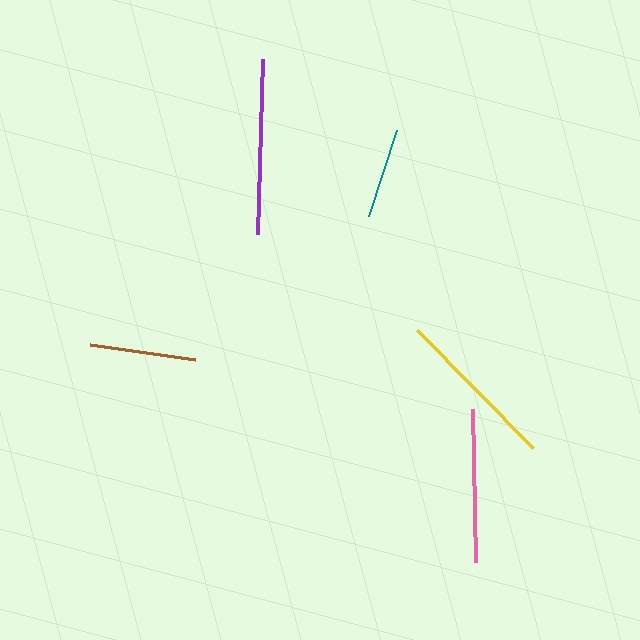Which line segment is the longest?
The purple line is the longest at approximately 175 pixels.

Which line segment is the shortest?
The teal line is the shortest at approximately 90 pixels.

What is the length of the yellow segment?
The yellow segment is approximately 166 pixels long.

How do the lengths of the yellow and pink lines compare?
The yellow and pink lines are approximately the same length.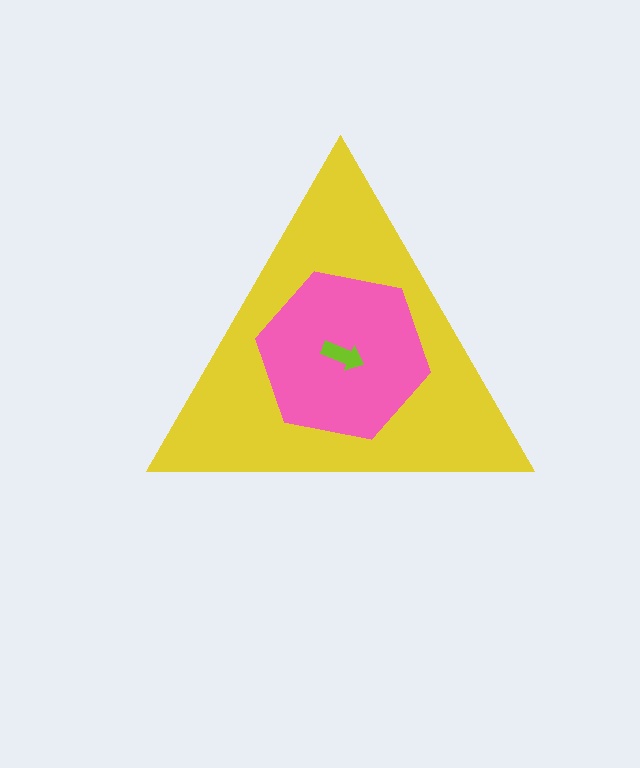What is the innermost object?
The lime arrow.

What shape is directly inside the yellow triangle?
The pink hexagon.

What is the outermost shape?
The yellow triangle.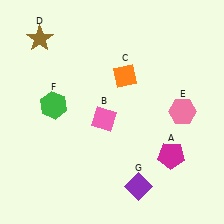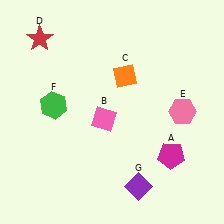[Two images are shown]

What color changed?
The star (D) changed from brown in Image 1 to red in Image 2.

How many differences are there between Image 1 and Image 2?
There is 1 difference between the two images.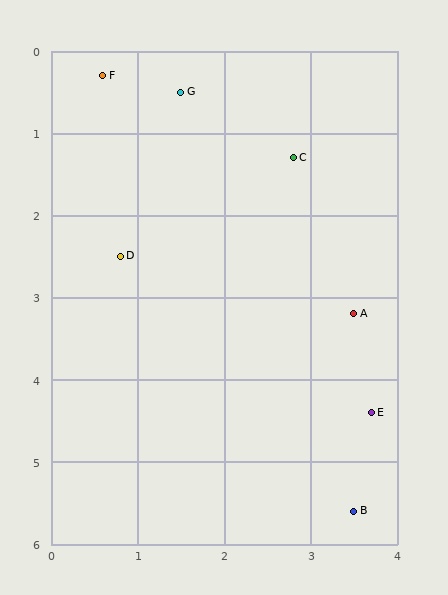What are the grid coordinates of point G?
Point G is at approximately (1.5, 0.5).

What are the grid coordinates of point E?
Point E is at approximately (3.7, 4.4).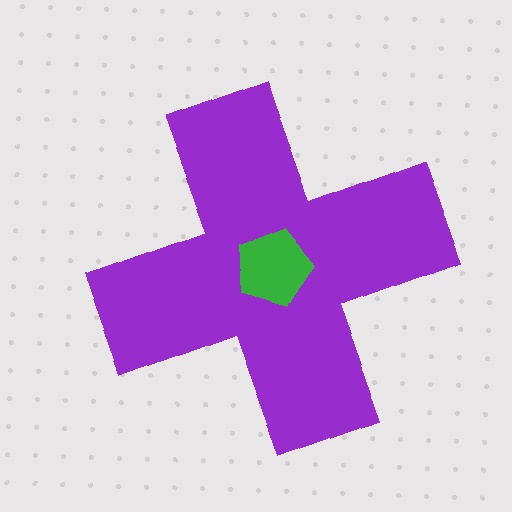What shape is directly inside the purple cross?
The green pentagon.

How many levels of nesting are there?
2.